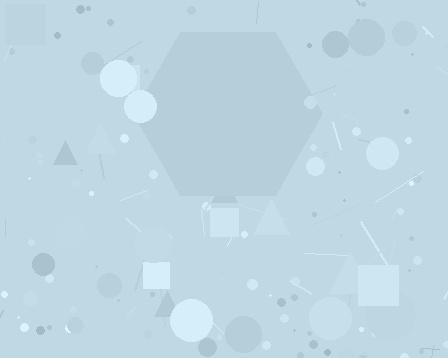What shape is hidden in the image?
A hexagon is hidden in the image.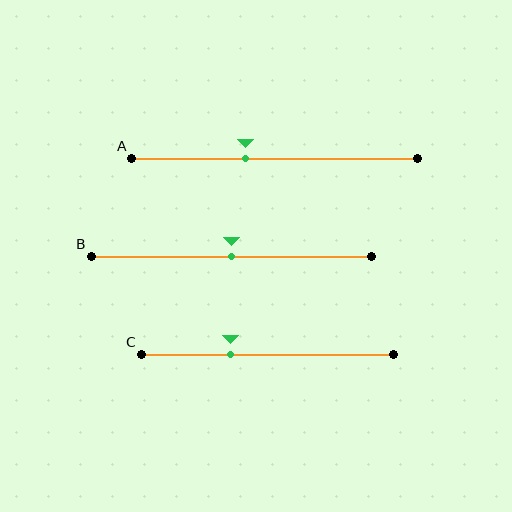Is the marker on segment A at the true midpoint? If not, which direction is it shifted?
No, the marker on segment A is shifted to the left by about 10% of the segment length.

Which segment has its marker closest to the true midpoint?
Segment B has its marker closest to the true midpoint.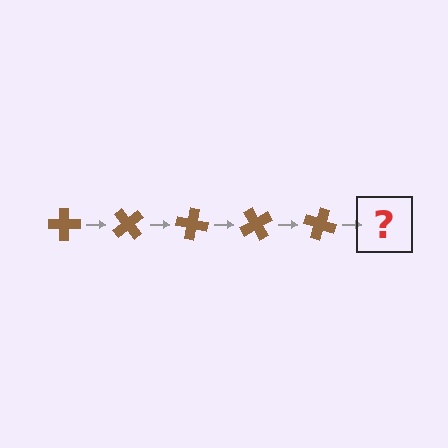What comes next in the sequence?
The next element should be a brown cross rotated 250 degrees.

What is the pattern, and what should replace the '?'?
The pattern is that the cross rotates 50 degrees each step. The '?' should be a brown cross rotated 250 degrees.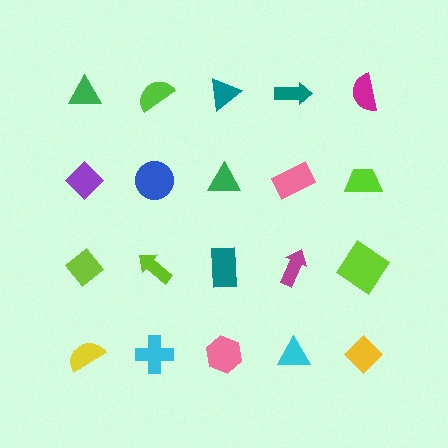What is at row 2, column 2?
A blue circle.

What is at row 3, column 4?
A magenta arrow.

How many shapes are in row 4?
5 shapes.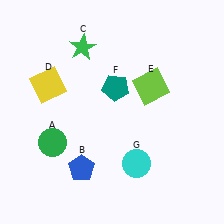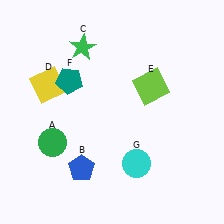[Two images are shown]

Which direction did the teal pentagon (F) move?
The teal pentagon (F) moved left.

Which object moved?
The teal pentagon (F) moved left.